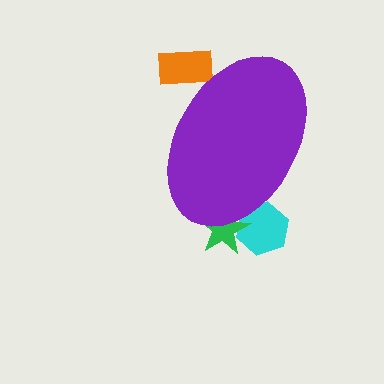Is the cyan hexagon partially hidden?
Yes, the cyan hexagon is partially hidden behind the purple ellipse.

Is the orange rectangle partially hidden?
Yes, the orange rectangle is partially hidden behind the purple ellipse.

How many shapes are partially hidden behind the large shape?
3 shapes are partially hidden.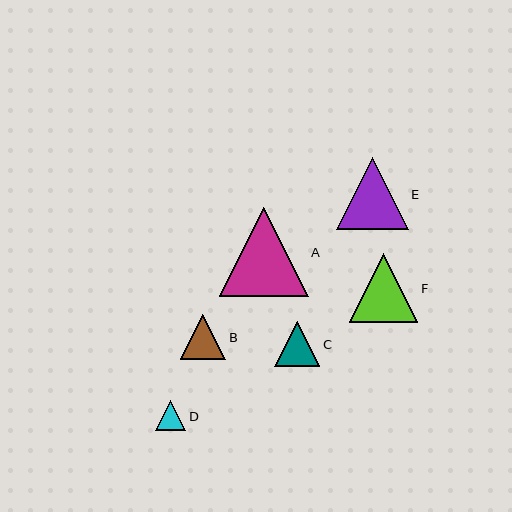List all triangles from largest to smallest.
From largest to smallest: A, E, F, B, C, D.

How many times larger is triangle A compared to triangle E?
Triangle A is approximately 1.2 times the size of triangle E.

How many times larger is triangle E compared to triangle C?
Triangle E is approximately 1.6 times the size of triangle C.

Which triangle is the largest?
Triangle A is the largest with a size of approximately 89 pixels.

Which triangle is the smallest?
Triangle D is the smallest with a size of approximately 31 pixels.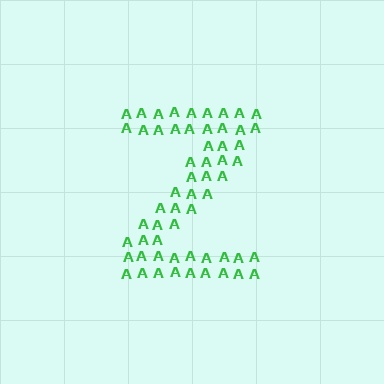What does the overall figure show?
The overall figure shows the letter Z.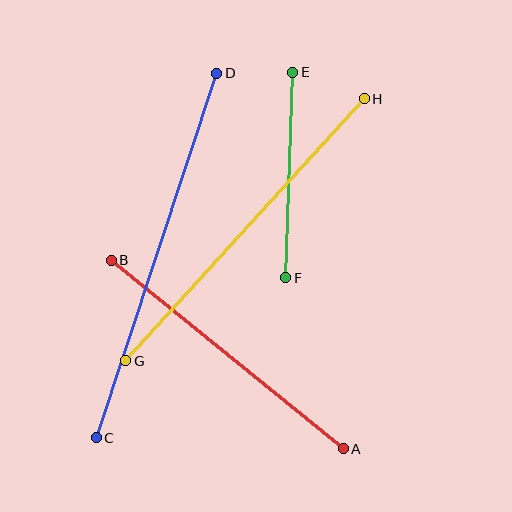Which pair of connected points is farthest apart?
Points C and D are farthest apart.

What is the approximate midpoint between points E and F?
The midpoint is at approximately (289, 175) pixels.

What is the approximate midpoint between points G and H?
The midpoint is at approximately (245, 230) pixels.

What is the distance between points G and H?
The distance is approximately 354 pixels.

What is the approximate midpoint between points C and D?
The midpoint is at approximately (156, 256) pixels.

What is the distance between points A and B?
The distance is approximately 299 pixels.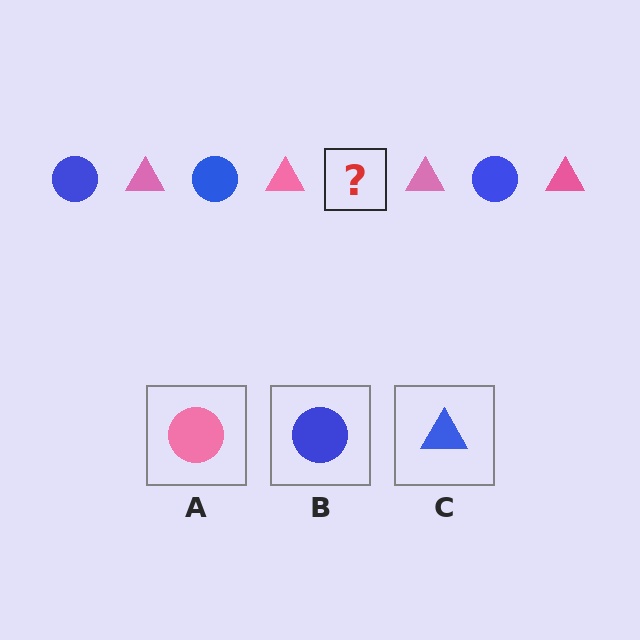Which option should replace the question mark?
Option B.